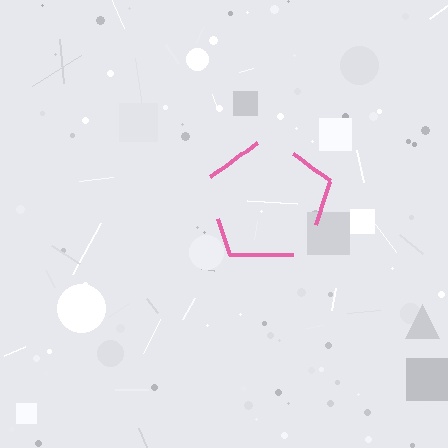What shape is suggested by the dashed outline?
The dashed outline suggests a pentagon.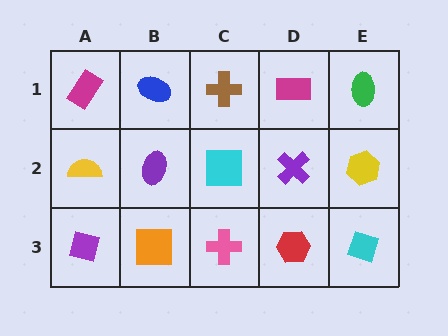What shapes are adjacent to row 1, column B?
A purple ellipse (row 2, column B), a magenta rectangle (row 1, column A), a brown cross (row 1, column C).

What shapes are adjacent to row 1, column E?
A yellow hexagon (row 2, column E), a magenta rectangle (row 1, column D).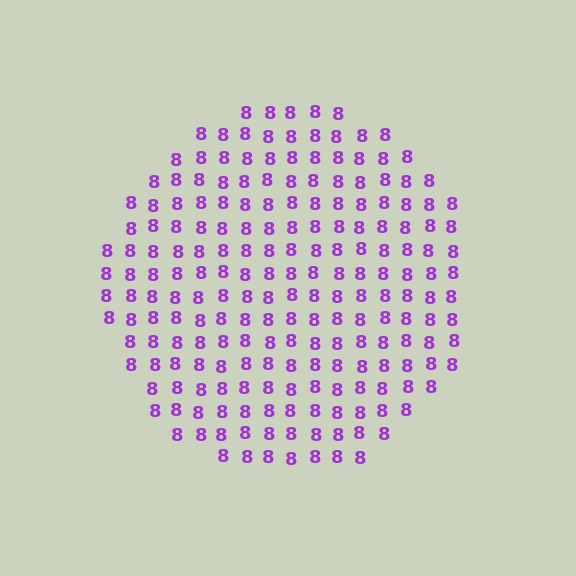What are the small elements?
The small elements are digit 8's.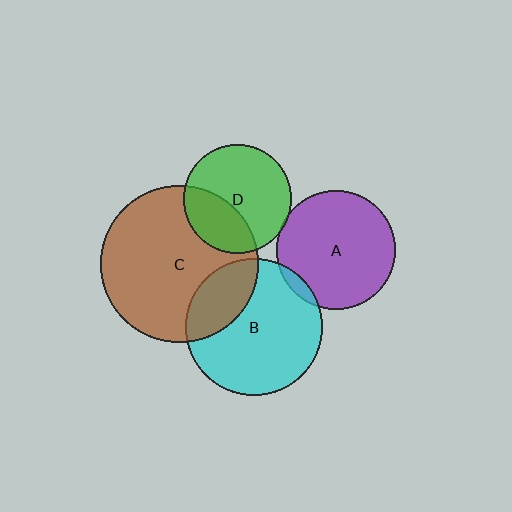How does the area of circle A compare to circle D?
Approximately 1.2 times.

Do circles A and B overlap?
Yes.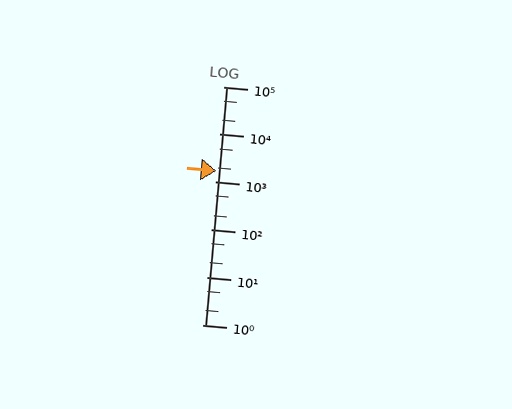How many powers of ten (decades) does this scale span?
The scale spans 5 decades, from 1 to 100000.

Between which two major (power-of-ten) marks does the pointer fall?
The pointer is between 1000 and 10000.